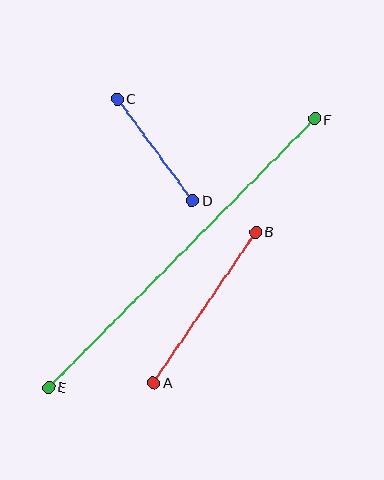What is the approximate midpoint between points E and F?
The midpoint is at approximately (182, 253) pixels.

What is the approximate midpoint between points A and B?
The midpoint is at approximately (204, 307) pixels.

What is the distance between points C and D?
The distance is approximately 126 pixels.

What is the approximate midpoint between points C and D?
The midpoint is at approximately (155, 150) pixels.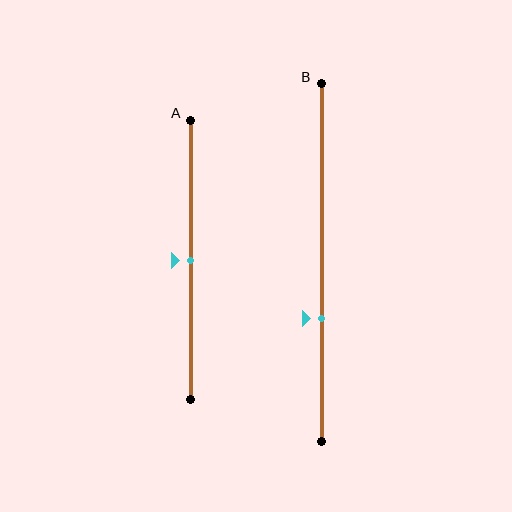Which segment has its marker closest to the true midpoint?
Segment A has its marker closest to the true midpoint.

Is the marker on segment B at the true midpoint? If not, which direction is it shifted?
No, the marker on segment B is shifted downward by about 16% of the segment length.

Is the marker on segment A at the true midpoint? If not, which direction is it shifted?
Yes, the marker on segment A is at the true midpoint.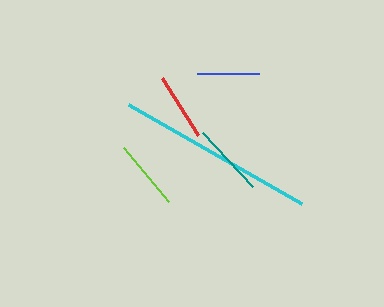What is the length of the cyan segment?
The cyan segment is approximately 200 pixels long.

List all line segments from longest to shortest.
From longest to shortest: cyan, teal, lime, red, blue.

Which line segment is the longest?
The cyan line is the longest at approximately 200 pixels.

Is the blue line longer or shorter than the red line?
The red line is longer than the blue line.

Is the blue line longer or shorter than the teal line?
The teal line is longer than the blue line.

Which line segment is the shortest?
The blue line is the shortest at approximately 62 pixels.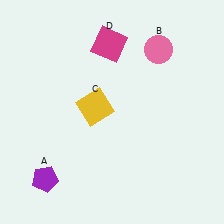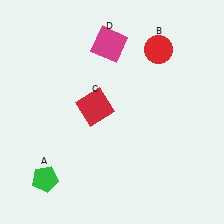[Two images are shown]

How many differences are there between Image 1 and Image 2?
There are 3 differences between the two images.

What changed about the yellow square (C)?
In Image 1, C is yellow. In Image 2, it changed to red.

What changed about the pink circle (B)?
In Image 1, B is pink. In Image 2, it changed to red.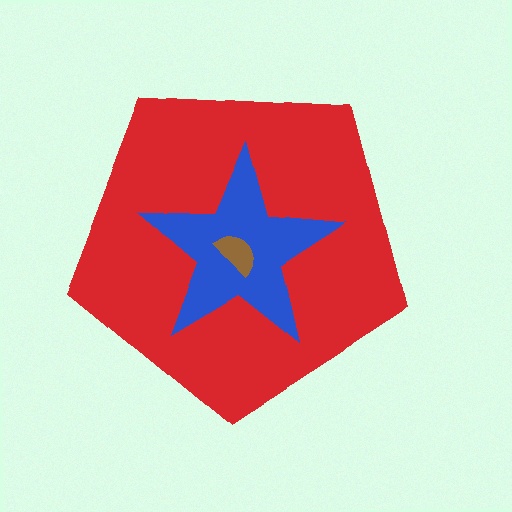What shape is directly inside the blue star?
The brown semicircle.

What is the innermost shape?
The brown semicircle.